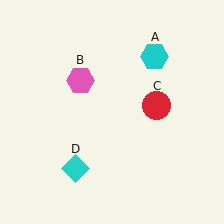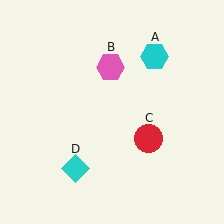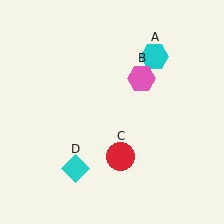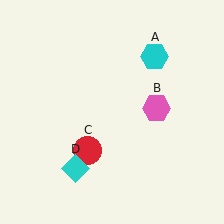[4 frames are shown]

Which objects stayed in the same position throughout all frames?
Cyan hexagon (object A) and cyan diamond (object D) remained stationary.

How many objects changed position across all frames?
2 objects changed position: pink hexagon (object B), red circle (object C).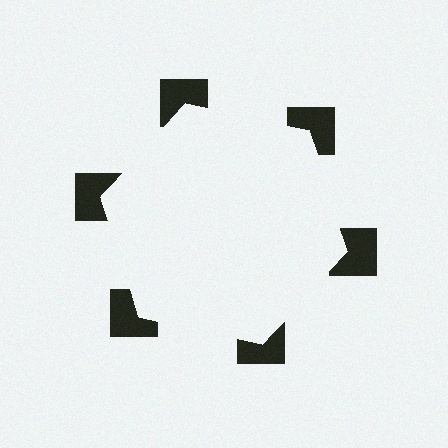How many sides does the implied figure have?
6 sides.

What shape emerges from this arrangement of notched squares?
An illusory hexagon — its edges are inferred from the aligned wedge cuts in the notched squares, not physically drawn.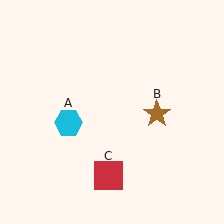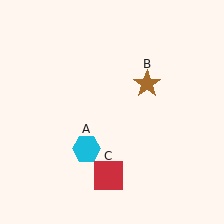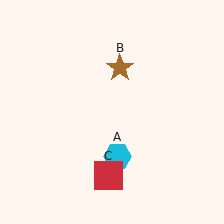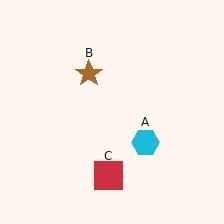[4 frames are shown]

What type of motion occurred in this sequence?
The cyan hexagon (object A), brown star (object B) rotated counterclockwise around the center of the scene.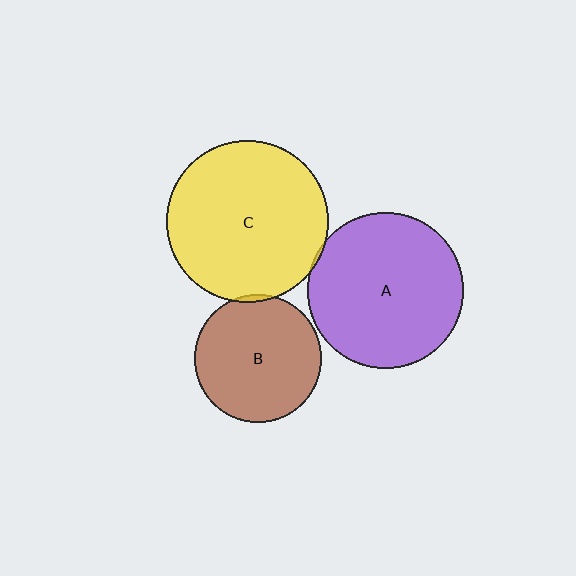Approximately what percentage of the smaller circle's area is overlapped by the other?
Approximately 5%.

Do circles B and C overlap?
Yes.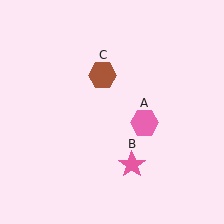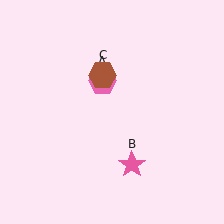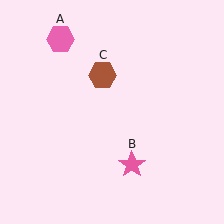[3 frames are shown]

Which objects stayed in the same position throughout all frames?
Pink star (object B) and brown hexagon (object C) remained stationary.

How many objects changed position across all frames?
1 object changed position: pink hexagon (object A).